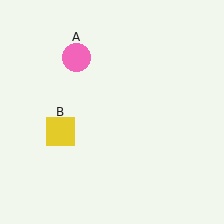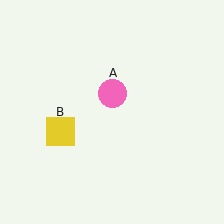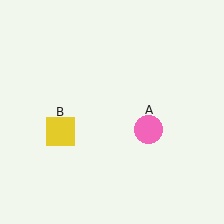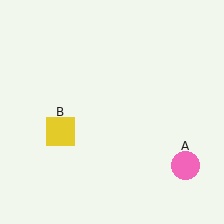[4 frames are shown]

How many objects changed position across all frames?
1 object changed position: pink circle (object A).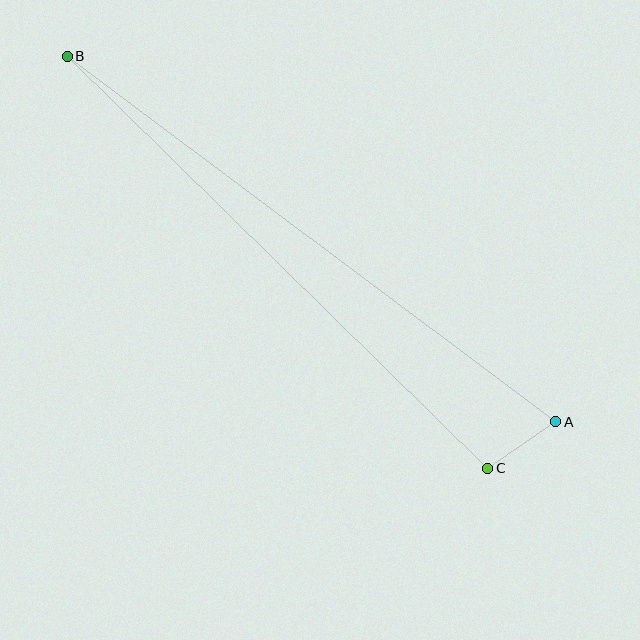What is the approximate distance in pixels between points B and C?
The distance between B and C is approximately 589 pixels.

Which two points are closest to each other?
Points A and C are closest to each other.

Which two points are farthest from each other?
Points A and B are farthest from each other.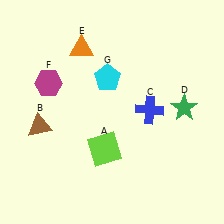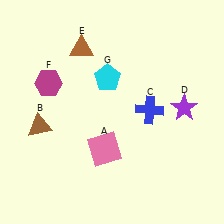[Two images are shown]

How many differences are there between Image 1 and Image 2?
There are 3 differences between the two images.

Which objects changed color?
A changed from lime to pink. D changed from green to purple. E changed from orange to brown.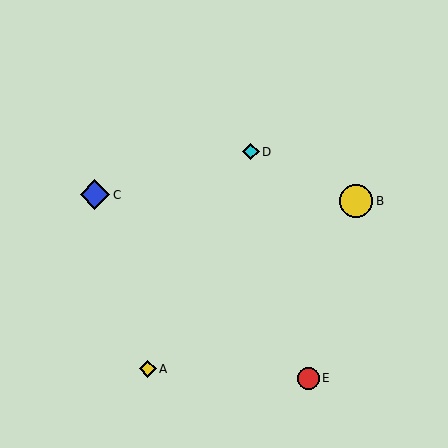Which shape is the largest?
The yellow circle (labeled B) is the largest.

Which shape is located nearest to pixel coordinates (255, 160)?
The cyan diamond (labeled D) at (251, 152) is nearest to that location.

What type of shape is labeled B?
Shape B is a yellow circle.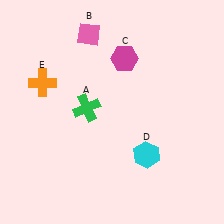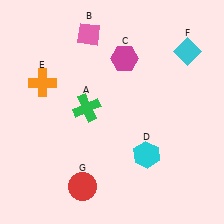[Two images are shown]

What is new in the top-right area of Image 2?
A cyan diamond (F) was added in the top-right area of Image 2.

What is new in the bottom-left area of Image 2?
A red circle (G) was added in the bottom-left area of Image 2.